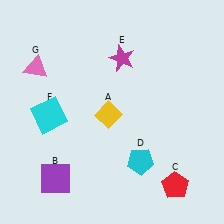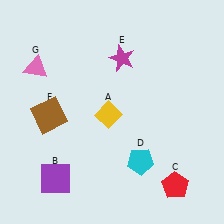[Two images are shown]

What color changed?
The square (F) changed from cyan in Image 1 to brown in Image 2.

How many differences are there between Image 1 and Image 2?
There is 1 difference between the two images.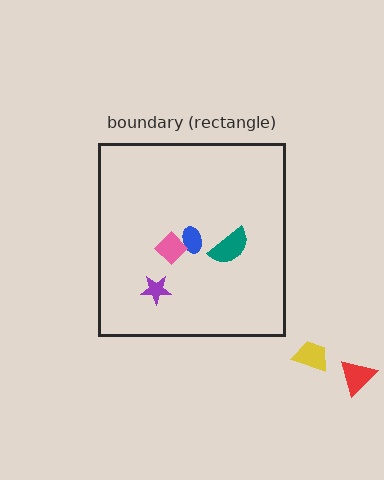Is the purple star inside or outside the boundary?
Inside.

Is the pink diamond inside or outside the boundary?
Inside.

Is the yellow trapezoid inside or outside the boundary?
Outside.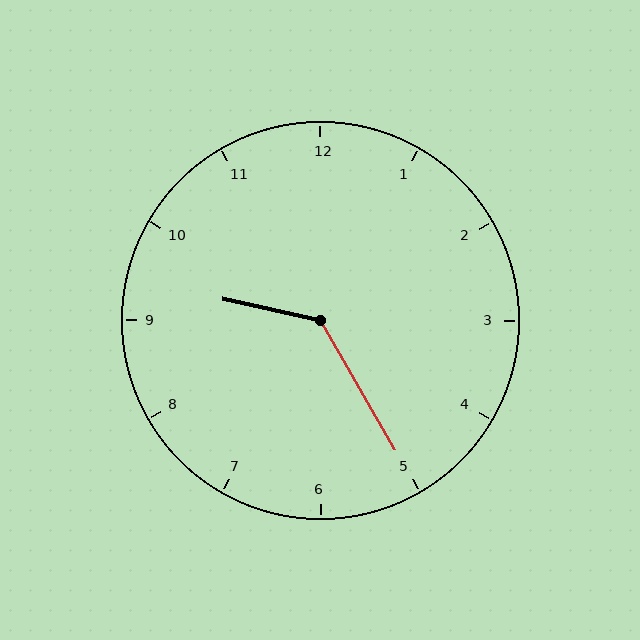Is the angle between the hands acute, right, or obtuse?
It is obtuse.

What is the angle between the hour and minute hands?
Approximately 132 degrees.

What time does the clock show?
9:25.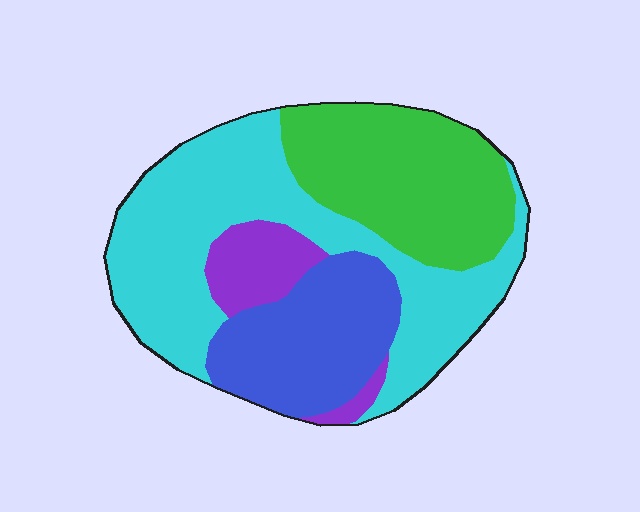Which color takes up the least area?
Purple, at roughly 10%.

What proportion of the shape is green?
Green covers 27% of the shape.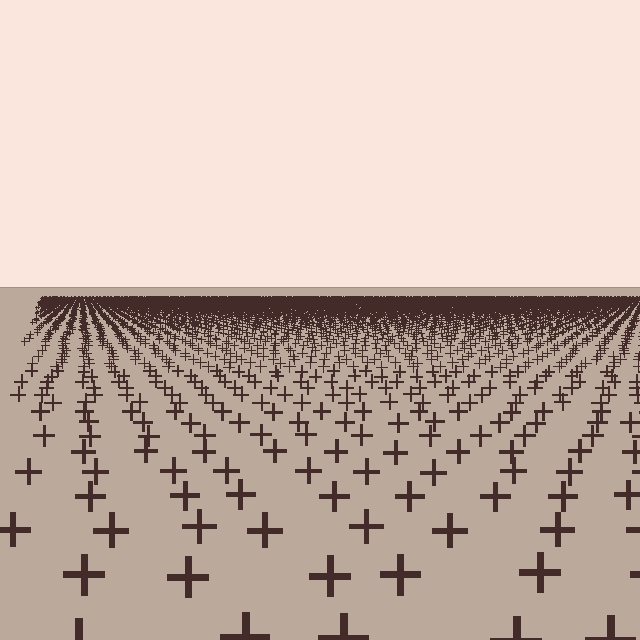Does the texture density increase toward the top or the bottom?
Density increases toward the top.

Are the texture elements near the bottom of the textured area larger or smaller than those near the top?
Larger. Near the bottom, elements are closer to the viewer and appear at a bigger on-screen size.